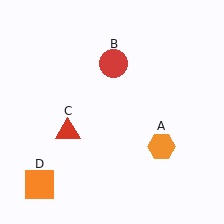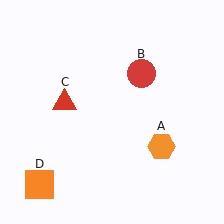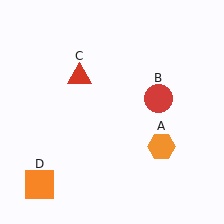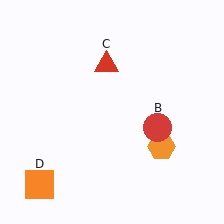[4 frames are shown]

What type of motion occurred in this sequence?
The red circle (object B), red triangle (object C) rotated clockwise around the center of the scene.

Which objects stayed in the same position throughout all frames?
Orange hexagon (object A) and orange square (object D) remained stationary.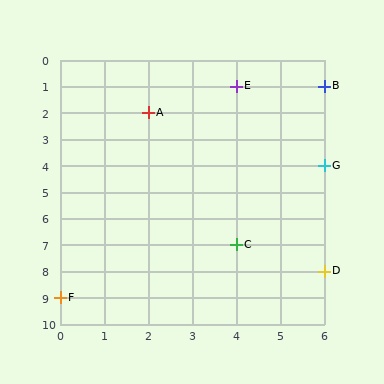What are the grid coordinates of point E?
Point E is at grid coordinates (4, 1).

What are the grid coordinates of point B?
Point B is at grid coordinates (6, 1).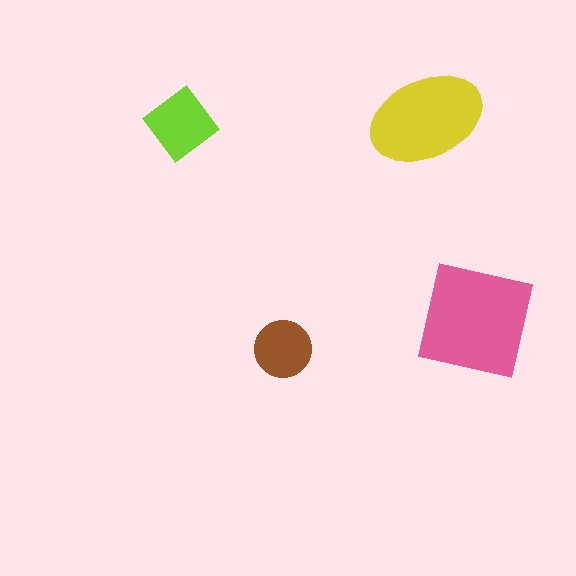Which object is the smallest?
The brown circle.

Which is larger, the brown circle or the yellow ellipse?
The yellow ellipse.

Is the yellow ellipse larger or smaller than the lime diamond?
Larger.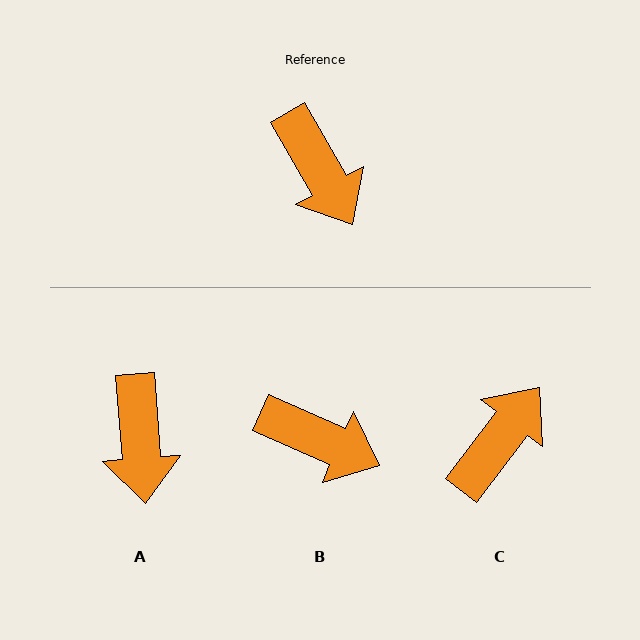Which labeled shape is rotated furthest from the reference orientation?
C, about 113 degrees away.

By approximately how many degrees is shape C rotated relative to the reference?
Approximately 113 degrees counter-clockwise.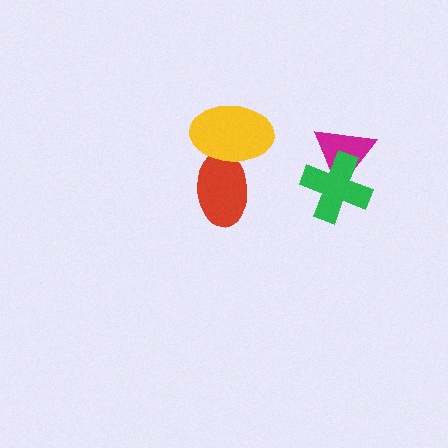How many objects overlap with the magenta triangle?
1 object overlaps with the magenta triangle.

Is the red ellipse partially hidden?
Yes, it is partially covered by another shape.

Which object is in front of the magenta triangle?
The green cross is in front of the magenta triangle.